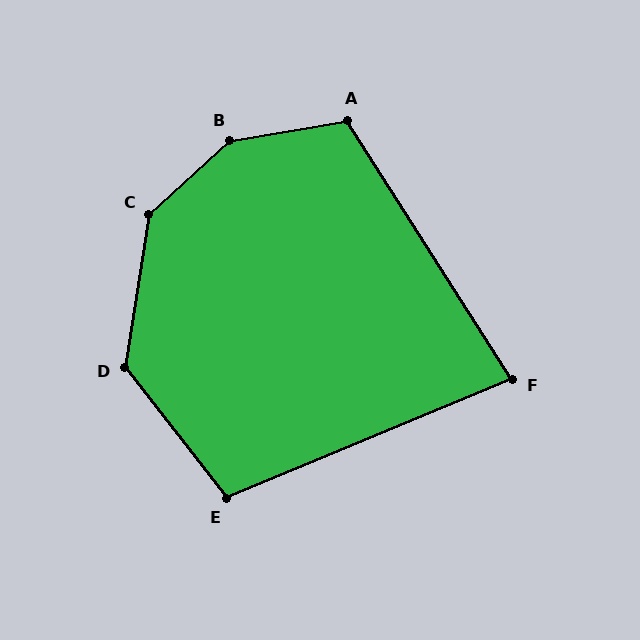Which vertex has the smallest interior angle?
F, at approximately 80 degrees.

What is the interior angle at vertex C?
Approximately 142 degrees (obtuse).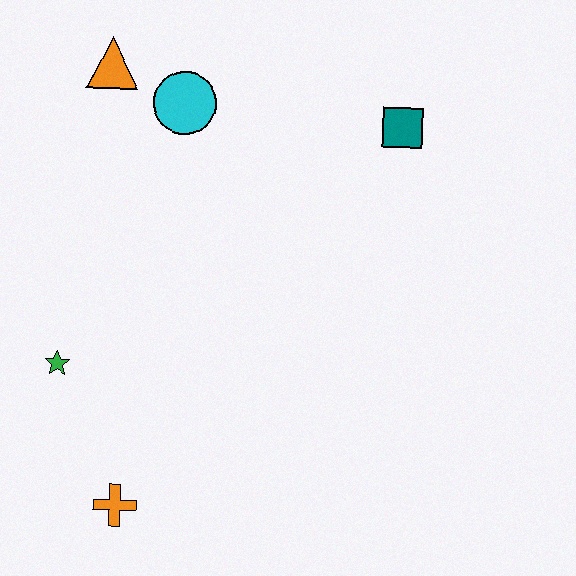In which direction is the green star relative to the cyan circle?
The green star is below the cyan circle.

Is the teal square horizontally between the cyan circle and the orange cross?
No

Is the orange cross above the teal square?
No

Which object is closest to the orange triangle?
The cyan circle is closest to the orange triangle.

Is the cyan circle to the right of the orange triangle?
Yes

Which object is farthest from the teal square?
The orange cross is farthest from the teal square.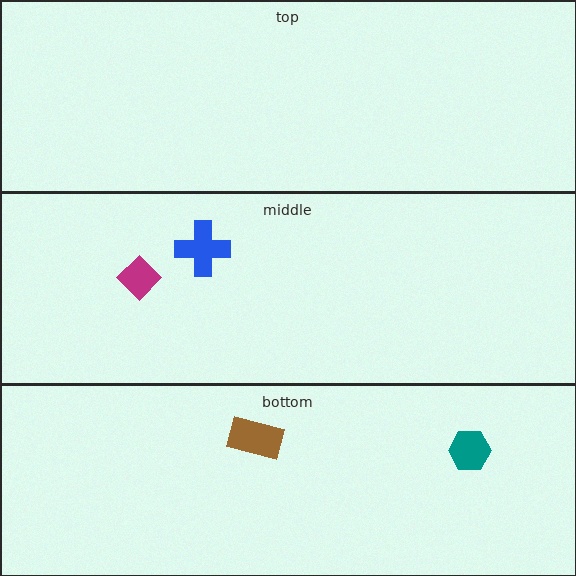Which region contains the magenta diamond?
The middle region.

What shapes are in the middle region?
The magenta diamond, the blue cross.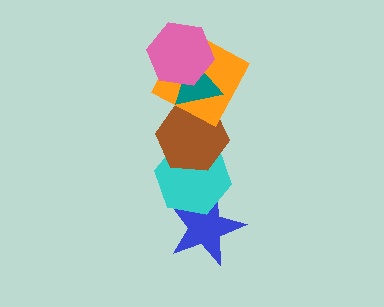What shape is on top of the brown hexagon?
The orange square is on top of the brown hexagon.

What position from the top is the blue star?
The blue star is 6th from the top.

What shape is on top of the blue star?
The cyan hexagon is on top of the blue star.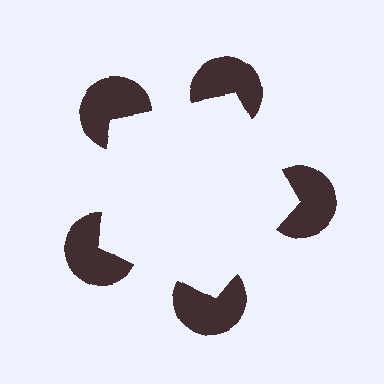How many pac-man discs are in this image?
There are 5 — one at each vertex of the illusory pentagon.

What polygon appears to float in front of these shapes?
An illusory pentagon — its edges are inferred from the aligned wedge cuts in the pac-man discs, not physically drawn.